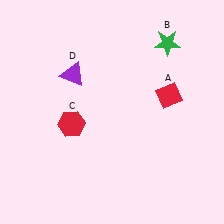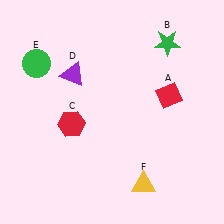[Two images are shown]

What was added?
A green circle (E), a yellow triangle (F) were added in Image 2.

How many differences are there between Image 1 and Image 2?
There are 2 differences between the two images.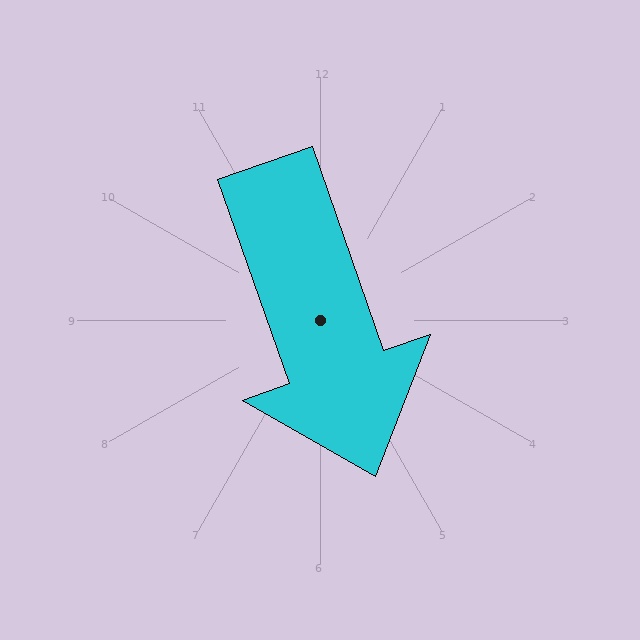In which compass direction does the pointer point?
South.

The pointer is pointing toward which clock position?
Roughly 5 o'clock.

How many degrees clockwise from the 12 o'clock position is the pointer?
Approximately 161 degrees.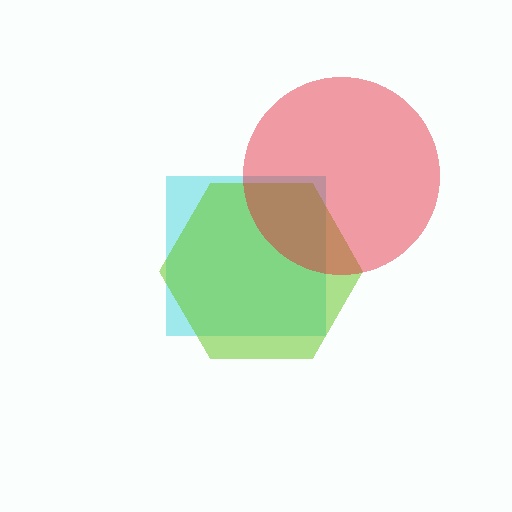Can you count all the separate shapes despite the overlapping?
Yes, there are 3 separate shapes.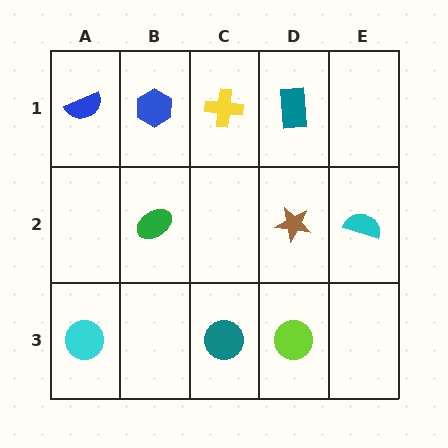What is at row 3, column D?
A lime circle.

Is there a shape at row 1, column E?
No, that cell is empty.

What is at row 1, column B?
A blue hexagon.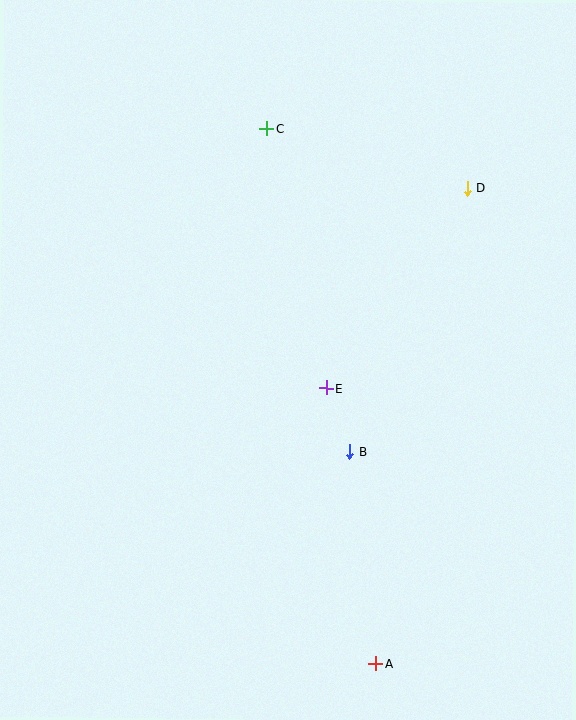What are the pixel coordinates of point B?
Point B is at (350, 452).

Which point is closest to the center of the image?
Point E at (326, 388) is closest to the center.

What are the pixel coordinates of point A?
Point A is at (376, 664).